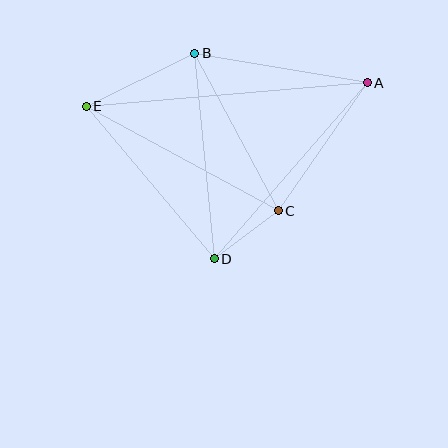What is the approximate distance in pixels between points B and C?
The distance between B and C is approximately 178 pixels.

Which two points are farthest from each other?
Points A and E are farthest from each other.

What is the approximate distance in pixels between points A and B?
The distance between A and B is approximately 175 pixels.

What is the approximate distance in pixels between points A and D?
The distance between A and D is approximately 233 pixels.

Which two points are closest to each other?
Points C and D are closest to each other.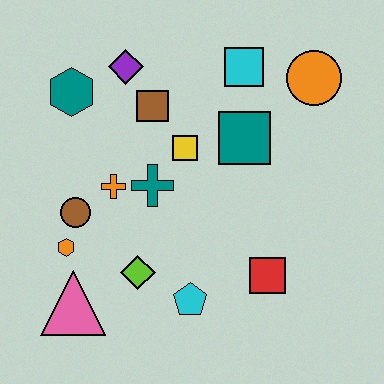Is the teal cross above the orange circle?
No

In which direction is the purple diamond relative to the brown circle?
The purple diamond is above the brown circle.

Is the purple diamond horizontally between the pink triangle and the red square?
Yes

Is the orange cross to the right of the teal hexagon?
Yes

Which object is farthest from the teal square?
The pink triangle is farthest from the teal square.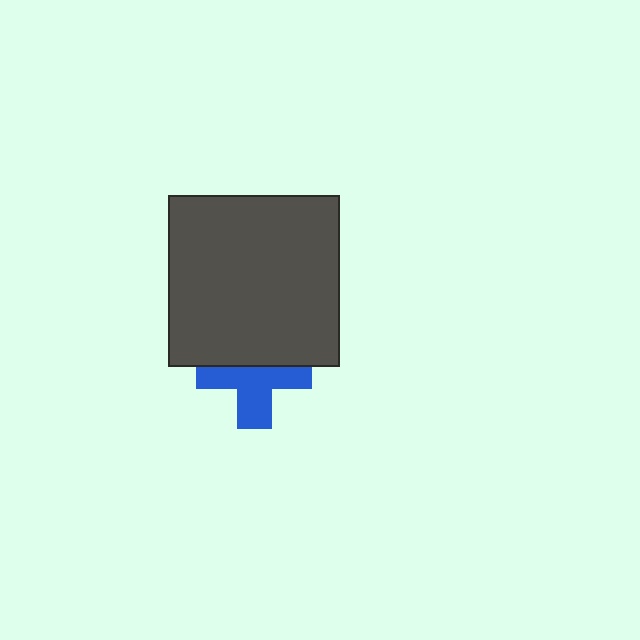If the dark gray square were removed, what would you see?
You would see the complete blue cross.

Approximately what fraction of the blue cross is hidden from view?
Roughly 43% of the blue cross is hidden behind the dark gray square.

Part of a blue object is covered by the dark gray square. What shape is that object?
It is a cross.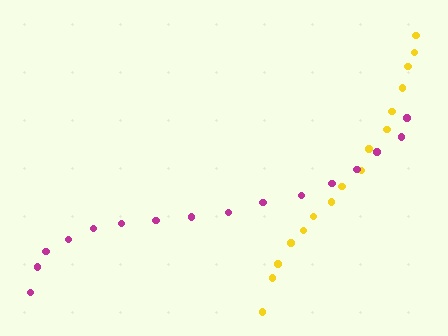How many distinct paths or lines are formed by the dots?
There are 2 distinct paths.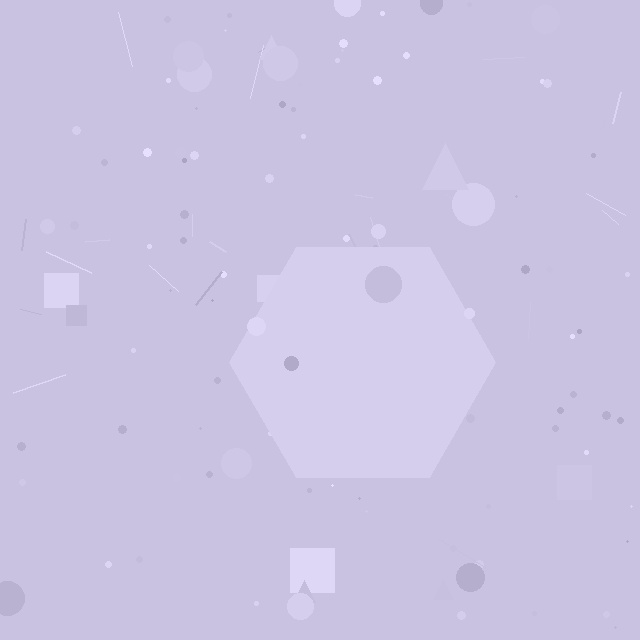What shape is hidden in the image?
A hexagon is hidden in the image.